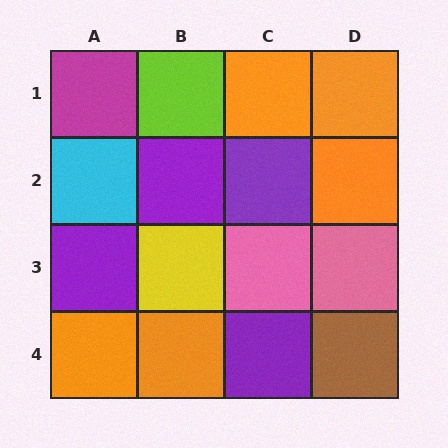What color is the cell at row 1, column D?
Orange.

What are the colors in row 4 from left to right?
Orange, orange, purple, brown.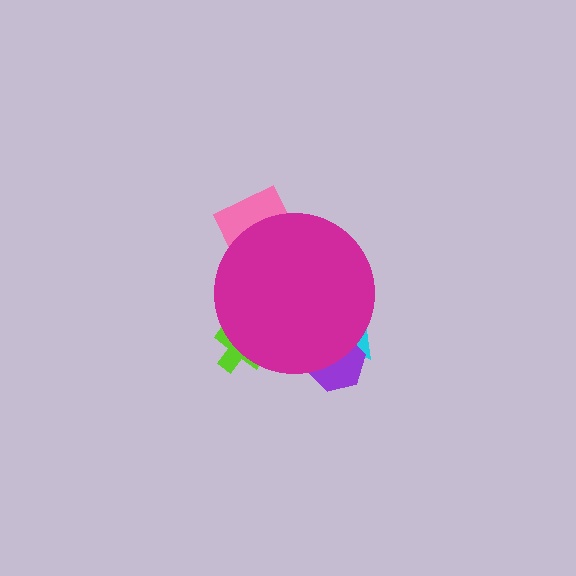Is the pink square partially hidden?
Yes, the pink square is partially hidden behind the magenta circle.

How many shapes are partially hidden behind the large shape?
4 shapes are partially hidden.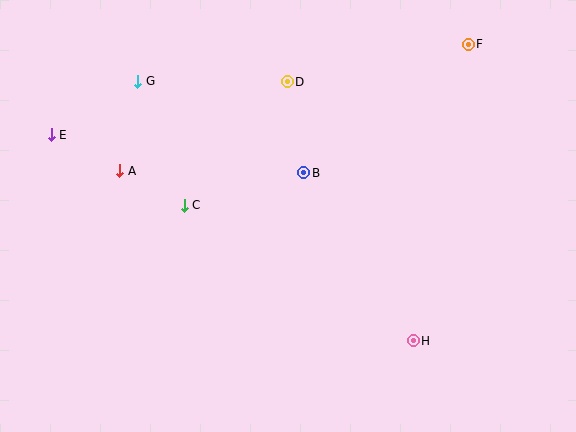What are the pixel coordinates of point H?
Point H is at (413, 341).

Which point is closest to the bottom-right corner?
Point H is closest to the bottom-right corner.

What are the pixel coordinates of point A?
Point A is at (120, 171).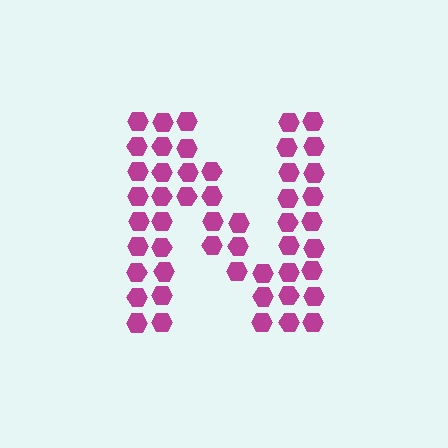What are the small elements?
The small elements are hexagons.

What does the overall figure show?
The overall figure shows the letter N.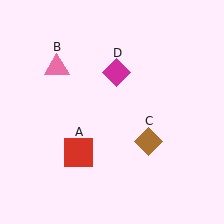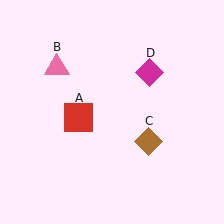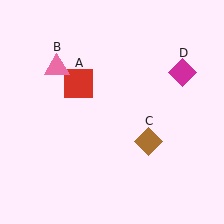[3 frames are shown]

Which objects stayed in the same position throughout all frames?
Pink triangle (object B) and brown diamond (object C) remained stationary.